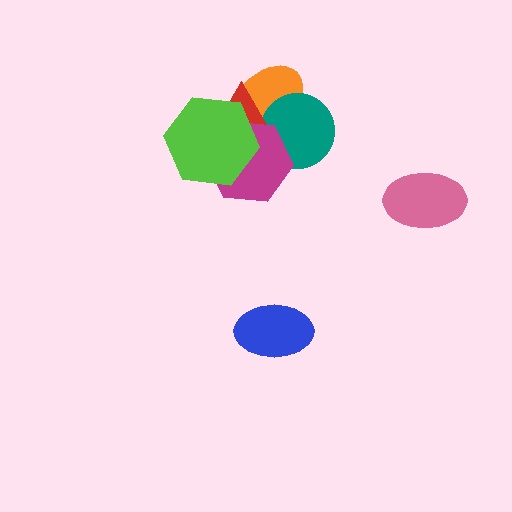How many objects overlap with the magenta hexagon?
4 objects overlap with the magenta hexagon.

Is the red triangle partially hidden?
Yes, it is partially covered by another shape.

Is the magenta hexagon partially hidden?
Yes, it is partially covered by another shape.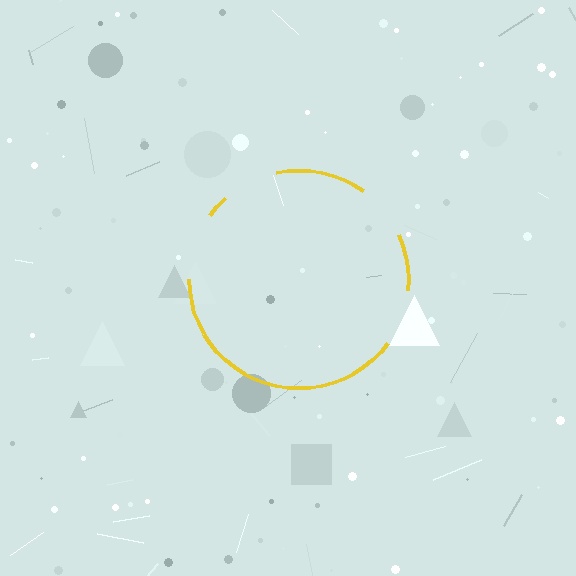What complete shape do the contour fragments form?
The contour fragments form a circle.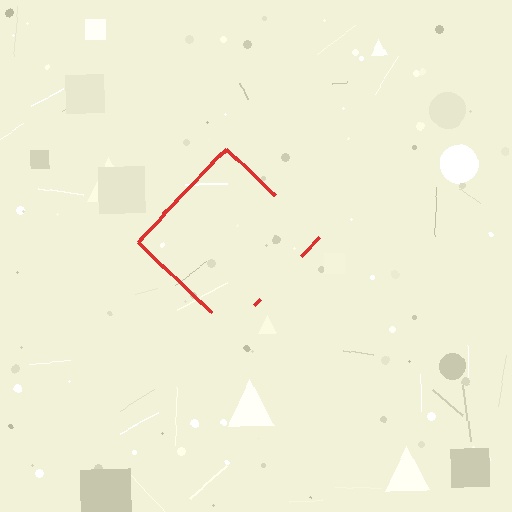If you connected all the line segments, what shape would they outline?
They would outline a diamond.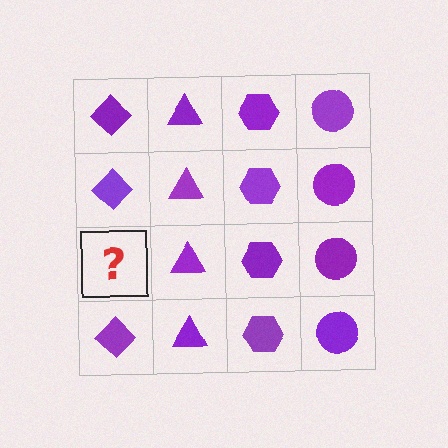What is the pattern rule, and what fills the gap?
The rule is that each column has a consistent shape. The gap should be filled with a purple diamond.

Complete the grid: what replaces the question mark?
The question mark should be replaced with a purple diamond.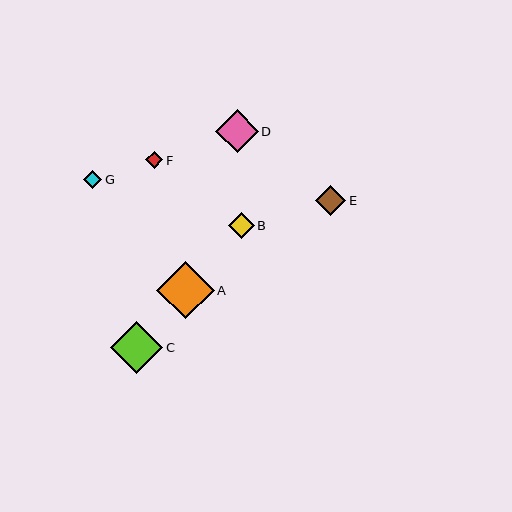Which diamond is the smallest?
Diamond F is the smallest with a size of approximately 17 pixels.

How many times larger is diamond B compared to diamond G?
Diamond B is approximately 1.4 times the size of diamond G.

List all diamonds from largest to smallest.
From largest to smallest: A, C, D, E, B, G, F.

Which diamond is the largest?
Diamond A is the largest with a size of approximately 57 pixels.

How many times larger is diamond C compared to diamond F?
Diamond C is approximately 3.1 times the size of diamond F.